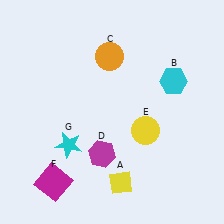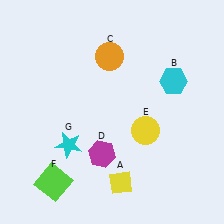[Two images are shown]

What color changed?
The square (F) changed from magenta in Image 1 to lime in Image 2.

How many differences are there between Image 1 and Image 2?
There is 1 difference between the two images.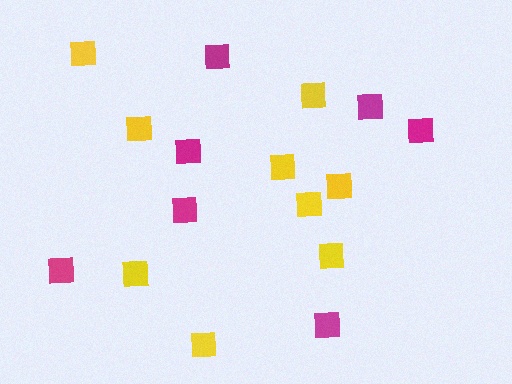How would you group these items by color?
There are 2 groups: one group of magenta squares (7) and one group of yellow squares (9).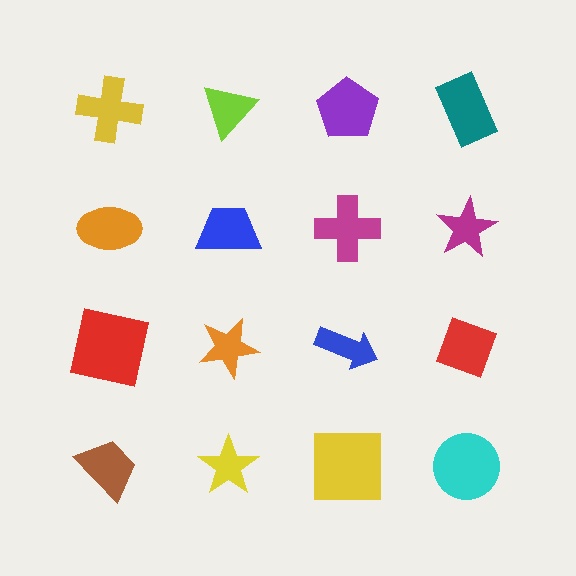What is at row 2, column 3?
A magenta cross.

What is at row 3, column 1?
A red square.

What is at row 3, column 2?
An orange star.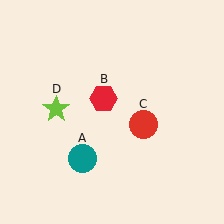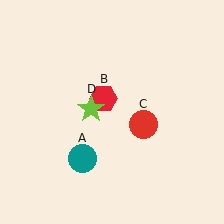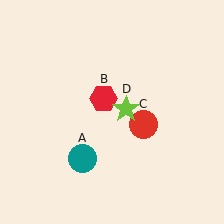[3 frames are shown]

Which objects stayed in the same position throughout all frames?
Teal circle (object A) and red hexagon (object B) and red circle (object C) remained stationary.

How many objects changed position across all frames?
1 object changed position: lime star (object D).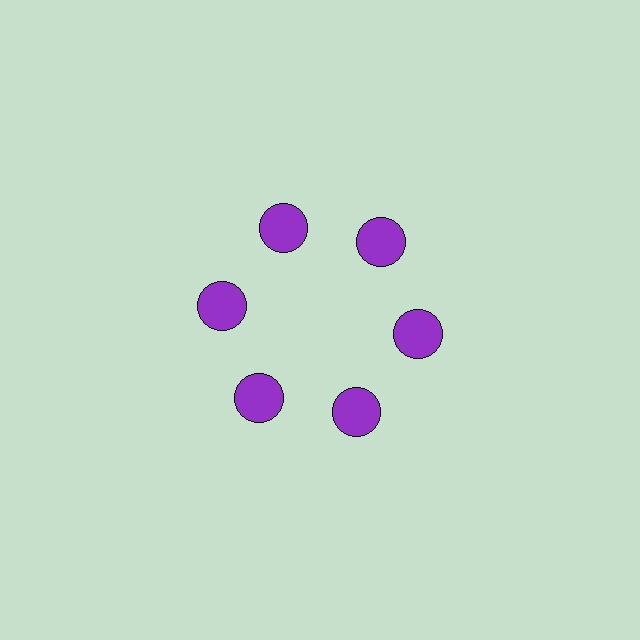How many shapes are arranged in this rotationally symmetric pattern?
There are 6 shapes, arranged in 6 groups of 1.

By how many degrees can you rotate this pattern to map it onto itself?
The pattern maps onto itself every 60 degrees of rotation.